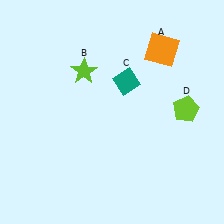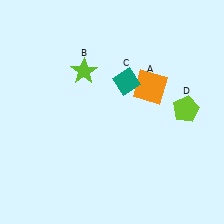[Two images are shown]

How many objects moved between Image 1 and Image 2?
1 object moved between the two images.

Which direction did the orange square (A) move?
The orange square (A) moved down.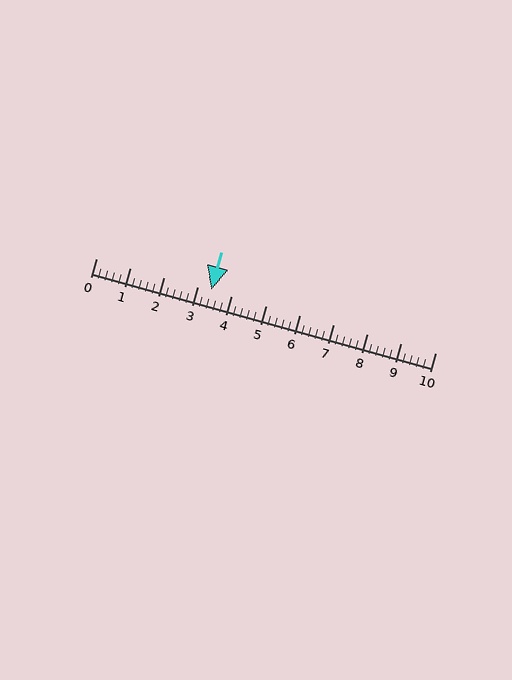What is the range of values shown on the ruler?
The ruler shows values from 0 to 10.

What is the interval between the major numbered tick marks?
The major tick marks are spaced 1 units apart.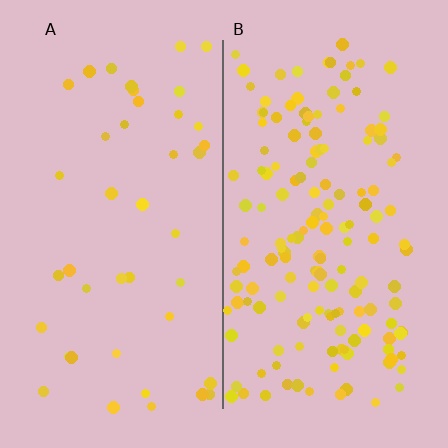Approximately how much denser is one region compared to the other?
Approximately 3.7× — region B over region A.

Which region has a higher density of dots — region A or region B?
B (the right).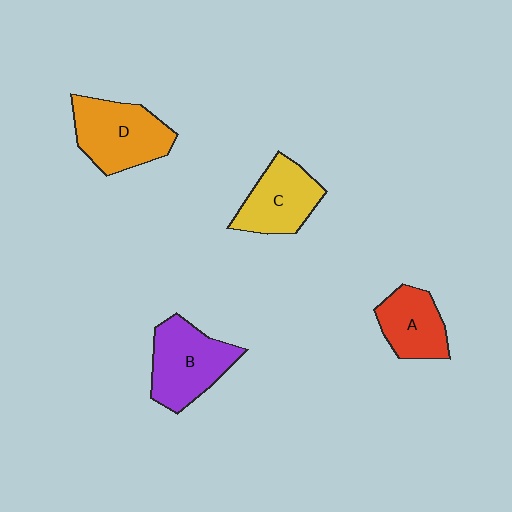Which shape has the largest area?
Shape D (orange).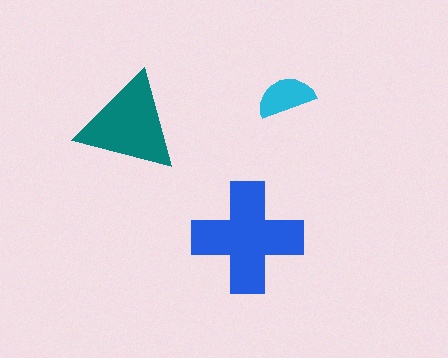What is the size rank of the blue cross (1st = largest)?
1st.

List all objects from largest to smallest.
The blue cross, the teal triangle, the cyan semicircle.